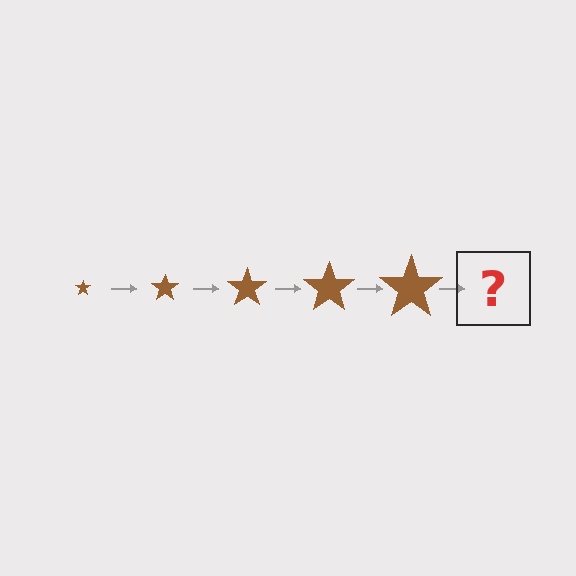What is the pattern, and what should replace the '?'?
The pattern is that the star gets progressively larger each step. The '?' should be a brown star, larger than the previous one.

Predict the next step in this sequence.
The next step is a brown star, larger than the previous one.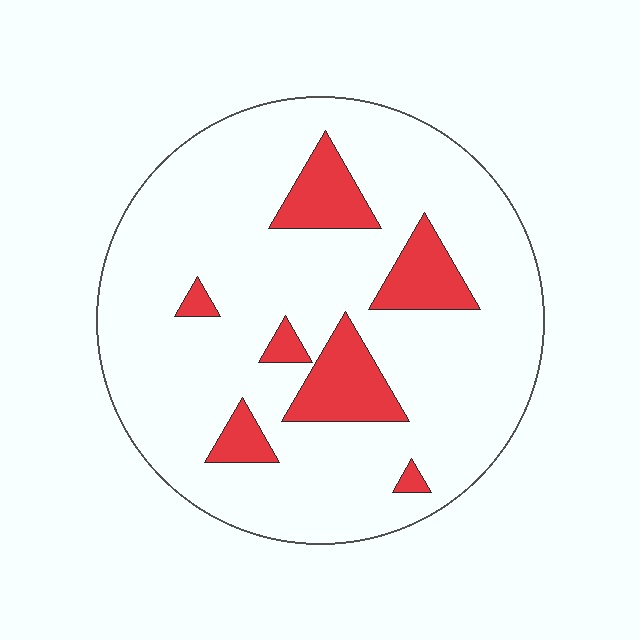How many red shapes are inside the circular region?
7.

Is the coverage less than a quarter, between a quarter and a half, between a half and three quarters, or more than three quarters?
Less than a quarter.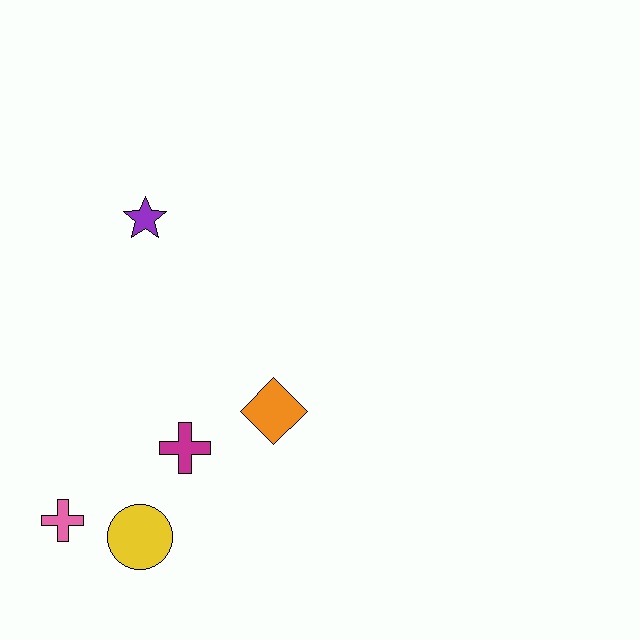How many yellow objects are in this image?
There is 1 yellow object.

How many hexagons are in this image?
There are no hexagons.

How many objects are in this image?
There are 5 objects.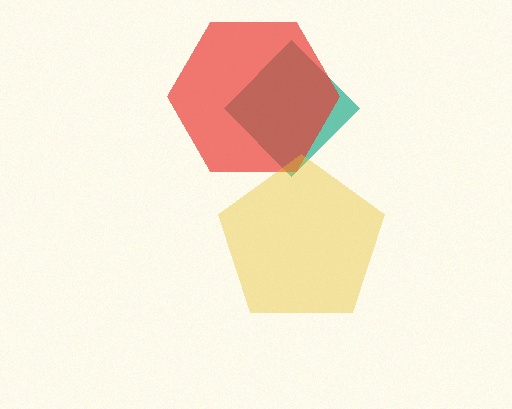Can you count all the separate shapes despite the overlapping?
Yes, there are 3 separate shapes.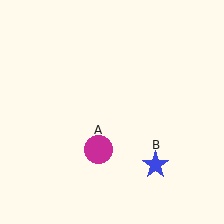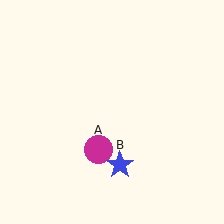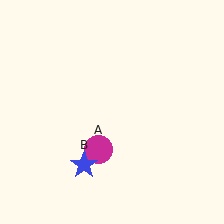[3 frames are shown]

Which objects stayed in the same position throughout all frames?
Magenta circle (object A) remained stationary.